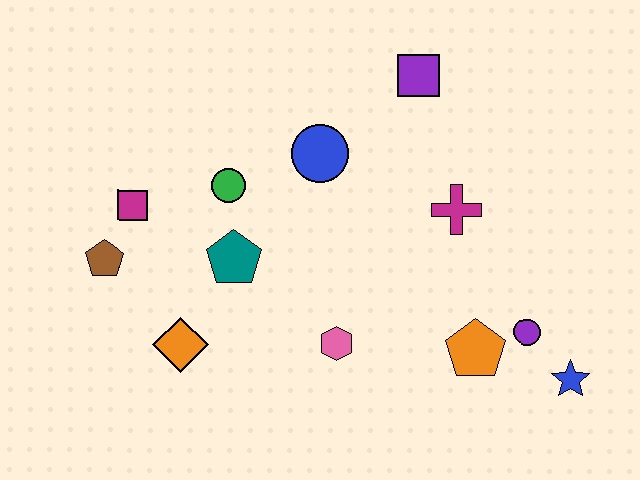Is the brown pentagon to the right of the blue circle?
No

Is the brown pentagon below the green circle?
Yes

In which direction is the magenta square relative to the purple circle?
The magenta square is to the left of the purple circle.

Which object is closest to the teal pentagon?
The green circle is closest to the teal pentagon.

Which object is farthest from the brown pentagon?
The blue star is farthest from the brown pentagon.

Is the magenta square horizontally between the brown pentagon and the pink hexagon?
Yes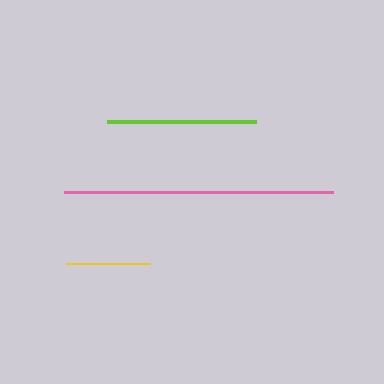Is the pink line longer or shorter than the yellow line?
The pink line is longer than the yellow line.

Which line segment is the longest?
The pink line is the longest at approximately 269 pixels.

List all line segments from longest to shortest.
From longest to shortest: pink, lime, yellow.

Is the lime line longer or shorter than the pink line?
The pink line is longer than the lime line.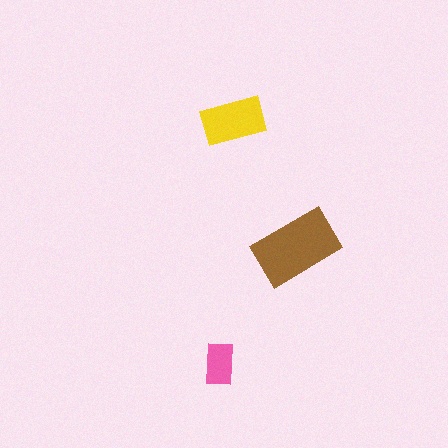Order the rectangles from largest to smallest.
the brown one, the yellow one, the pink one.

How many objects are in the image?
There are 3 objects in the image.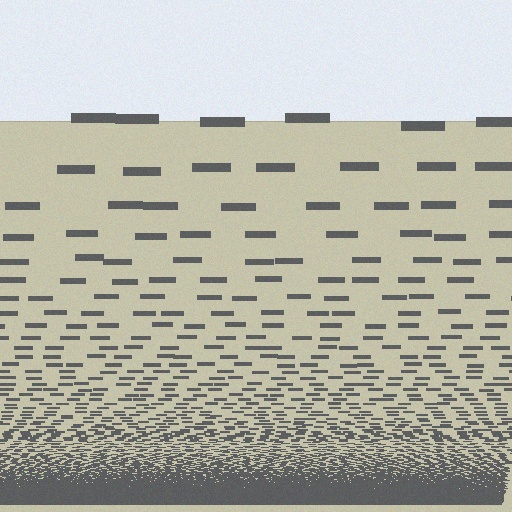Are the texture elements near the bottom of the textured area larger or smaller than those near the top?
Smaller. The gradient is inverted — elements near the bottom are smaller and denser.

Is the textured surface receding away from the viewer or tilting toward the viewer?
The surface appears to tilt toward the viewer. Texture elements get larger and sparser toward the top.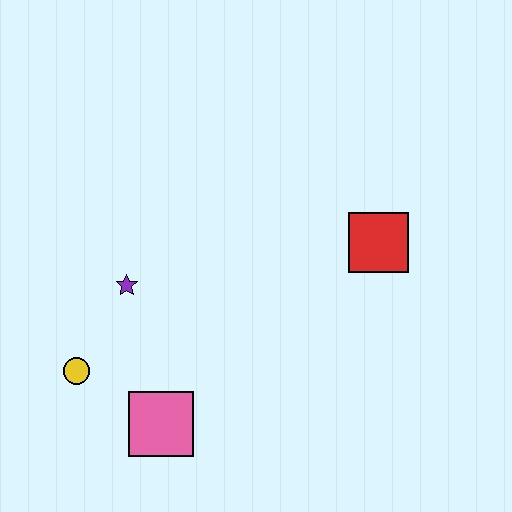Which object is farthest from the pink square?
The red square is farthest from the pink square.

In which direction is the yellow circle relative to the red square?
The yellow circle is to the left of the red square.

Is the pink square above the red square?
No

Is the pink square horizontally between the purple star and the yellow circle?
No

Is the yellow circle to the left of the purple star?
Yes